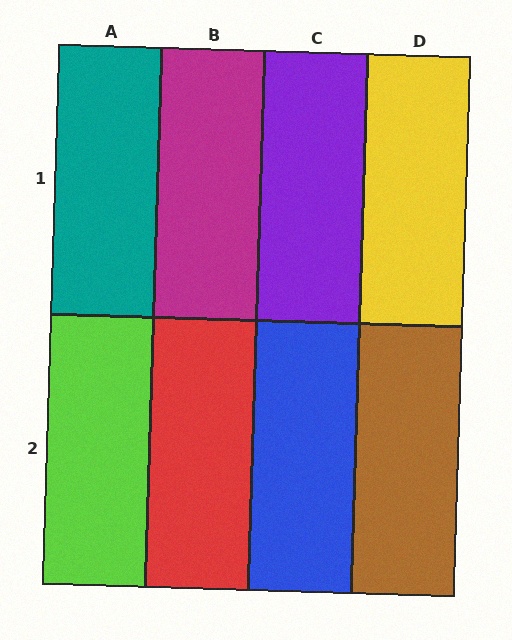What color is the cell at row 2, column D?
Brown.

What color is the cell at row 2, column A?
Lime.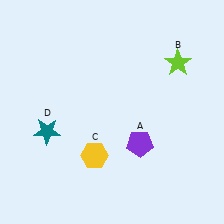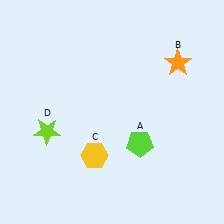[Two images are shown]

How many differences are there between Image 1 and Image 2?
There are 3 differences between the two images.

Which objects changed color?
A changed from purple to lime. B changed from lime to orange. D changed from teal to lime.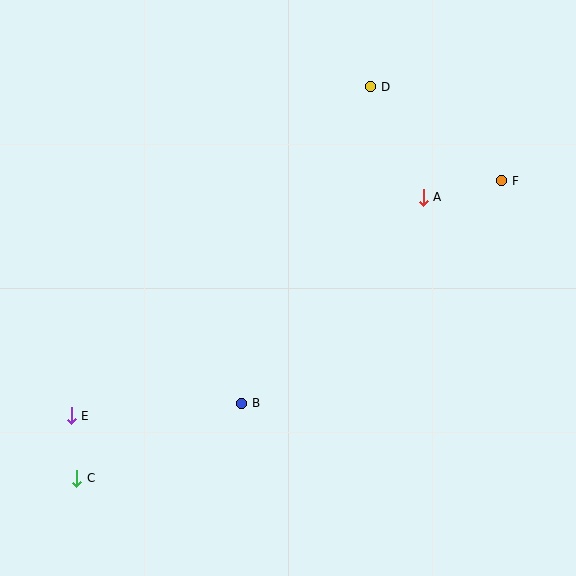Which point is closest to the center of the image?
Point B at (242, 403) is closest to the center.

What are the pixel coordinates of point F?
Point F is at (502, 181).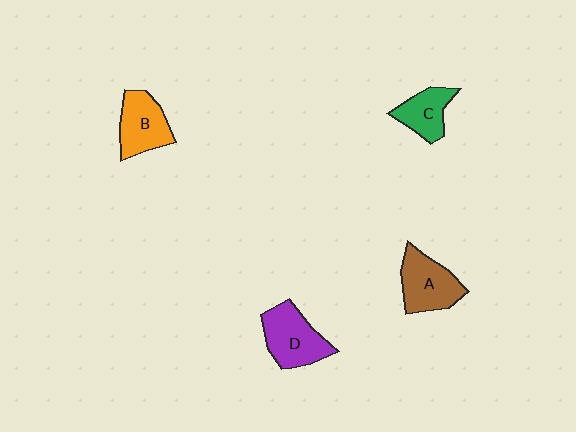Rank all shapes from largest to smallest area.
From largest to smallest: D (purple), A (brown), B (orange), C (green).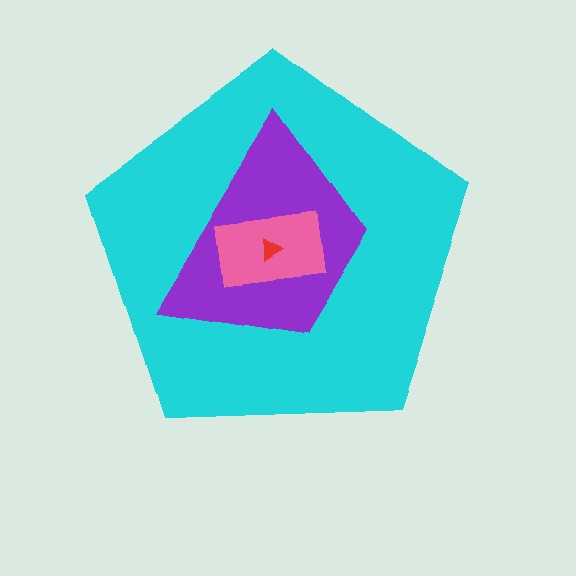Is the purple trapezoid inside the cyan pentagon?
Yes.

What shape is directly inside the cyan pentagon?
The purple trapezoid.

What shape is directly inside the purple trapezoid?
The pink rectangle.